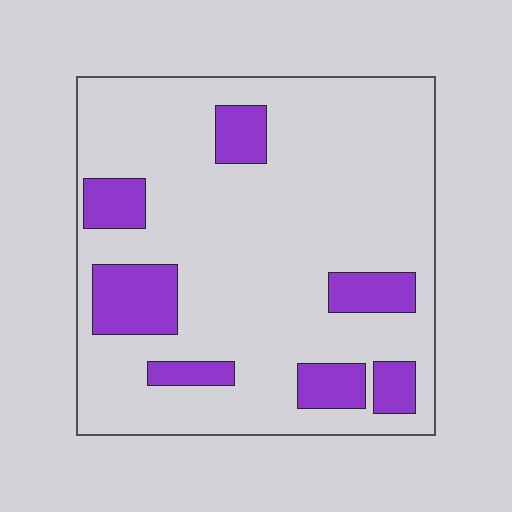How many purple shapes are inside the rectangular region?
7.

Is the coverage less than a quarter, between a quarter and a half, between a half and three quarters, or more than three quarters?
Less than a quarter.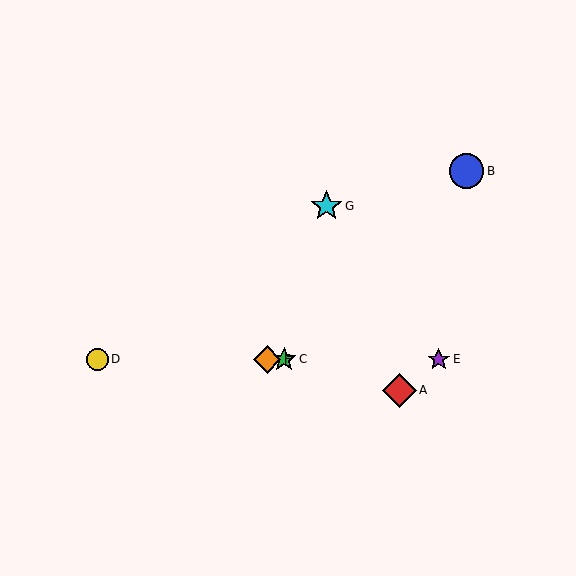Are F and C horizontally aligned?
Yes, both are at y≈359.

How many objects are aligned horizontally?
4 objects (C, D, E, F) are aligned horizontally.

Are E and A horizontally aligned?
No, E is at y≈359 and A is at y≈390.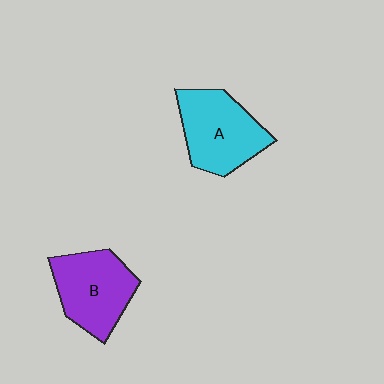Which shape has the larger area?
Shape A (cyan).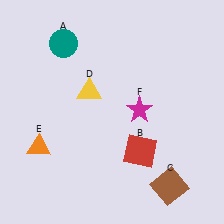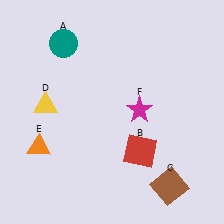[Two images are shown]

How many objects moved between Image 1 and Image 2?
1 object moved between the two images.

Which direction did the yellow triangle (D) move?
The yellow triangle (D) moved left.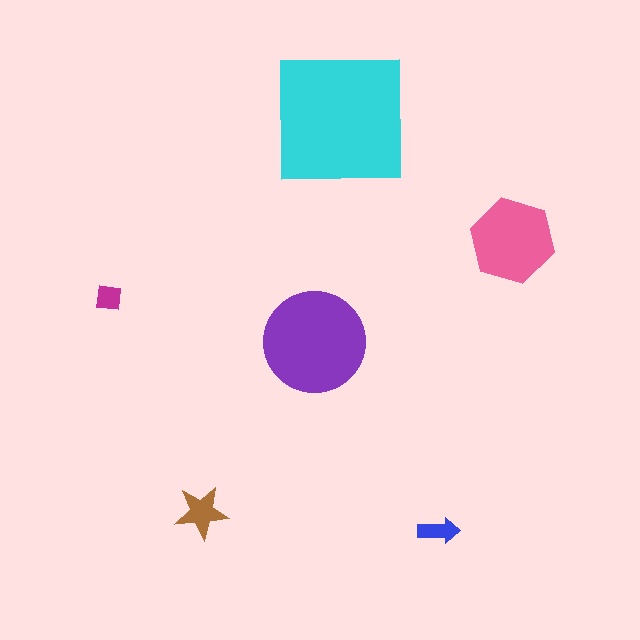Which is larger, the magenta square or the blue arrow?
The blue arrow.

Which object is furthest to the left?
The magenta square is leftmost.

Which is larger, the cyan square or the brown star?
The cyan square.